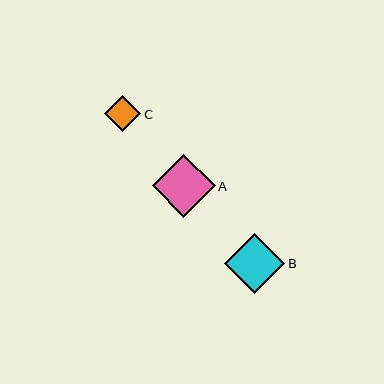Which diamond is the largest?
Diamond A is the largest with a size of approximately 63 pixels.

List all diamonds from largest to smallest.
From largest to smallest: A, B, C.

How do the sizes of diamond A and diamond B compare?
Diamond A and diamond B are approximately the same size.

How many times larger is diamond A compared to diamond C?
Diamond A is approximately 1.8 times the size of diamond C.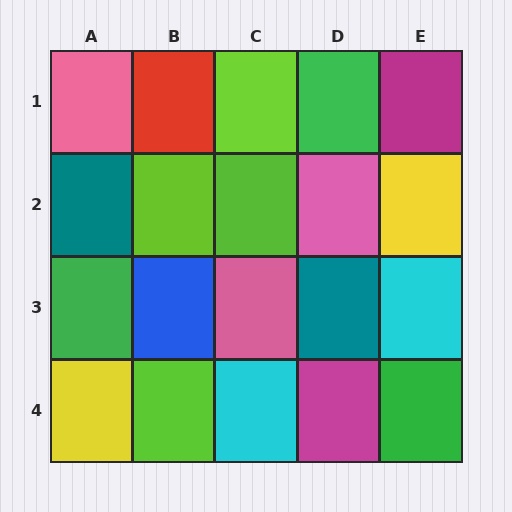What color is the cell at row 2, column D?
Pink.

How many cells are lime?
4 cells are lime.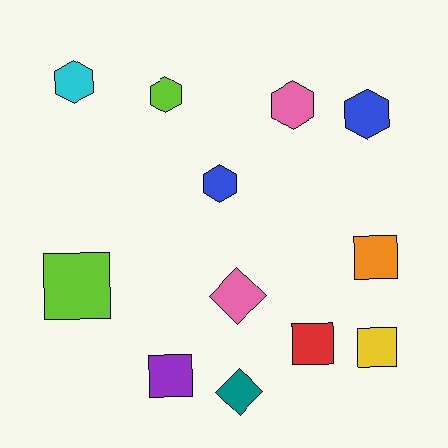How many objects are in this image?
There are 12 objects.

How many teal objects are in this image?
There is 1 teal object.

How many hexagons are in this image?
There are 5 hexagons.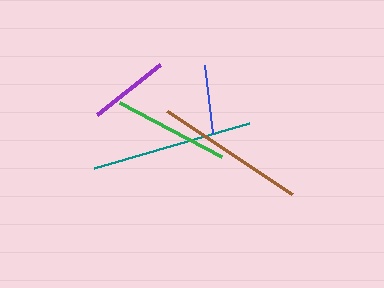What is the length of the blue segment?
The blue segment is approximately 69 pixels long.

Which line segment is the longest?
The teal line is the longest at approximately 161 pixels.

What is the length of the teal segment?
The teal segment is approximately 161 pixels long.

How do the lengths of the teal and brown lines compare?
The teal and brown lines are approximately the same length.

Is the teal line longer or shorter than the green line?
The teal line is longer than the green line.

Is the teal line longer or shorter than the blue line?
The teal line is longer than the blue line.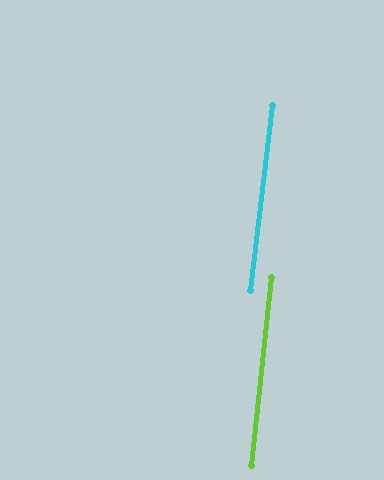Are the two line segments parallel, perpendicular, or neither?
Parallel — their directions differ by only 0.6°.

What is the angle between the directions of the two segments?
Approximately 1 degree.